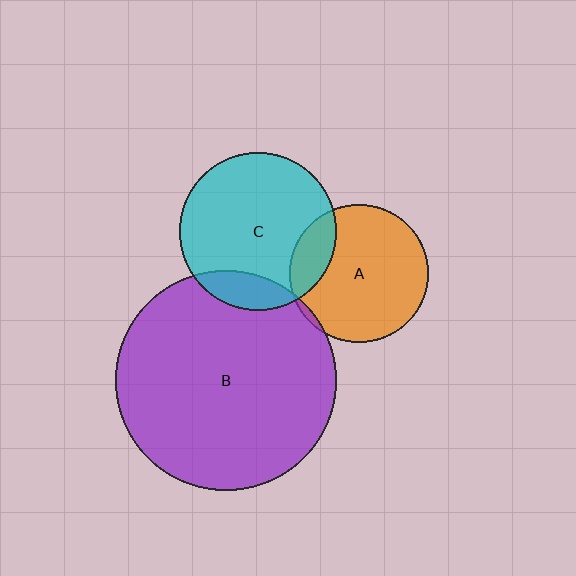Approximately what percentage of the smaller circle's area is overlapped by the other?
Approximately 15%.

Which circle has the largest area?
Circle B (purple).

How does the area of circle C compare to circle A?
Approximately 1.3 times.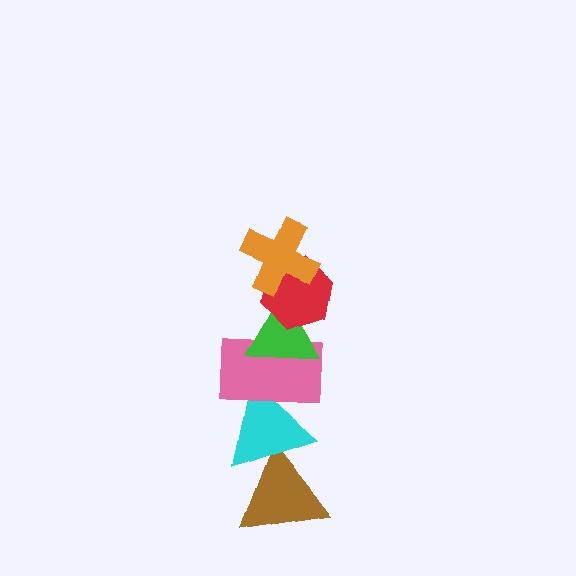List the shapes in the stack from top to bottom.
From top to bottom: the orange cross, the red hexagon, the green triangle, the pink rectangle, the cyan triangle, the brown triangle.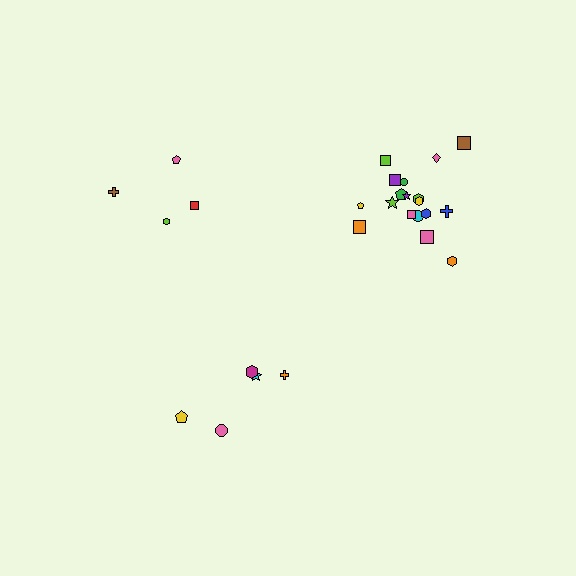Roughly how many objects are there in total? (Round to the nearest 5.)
Roughly 25 objects in total.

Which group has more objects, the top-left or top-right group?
The top-right group.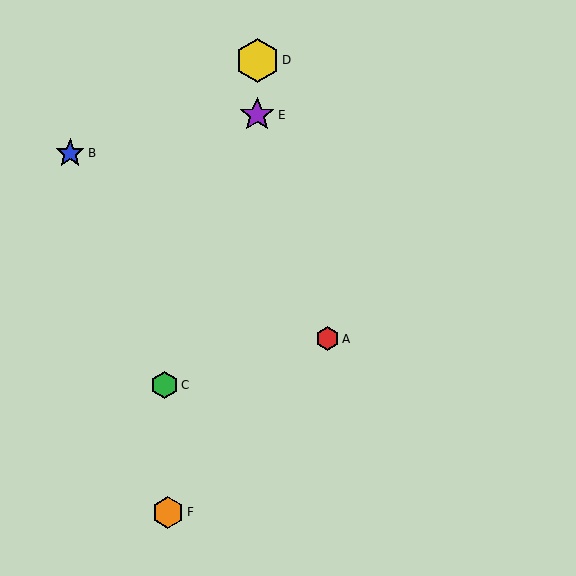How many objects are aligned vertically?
2 objects (D, E) are aligned vertically.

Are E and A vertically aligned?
No, E is at x≈257 and A is at x≈327.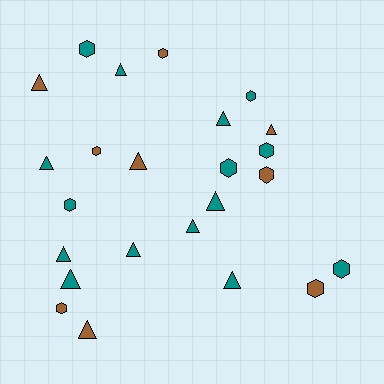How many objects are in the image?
There are 24 objects.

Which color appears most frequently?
Teal, with 15 objects.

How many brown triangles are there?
There are 4 brown triangles.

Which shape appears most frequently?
Triangle, with 13 objects.